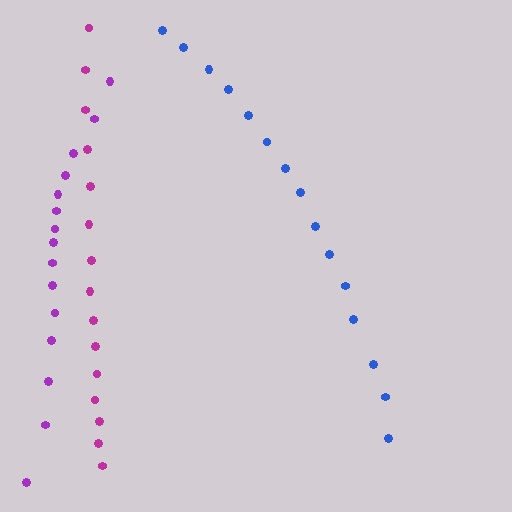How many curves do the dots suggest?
There are 3 distinct paths.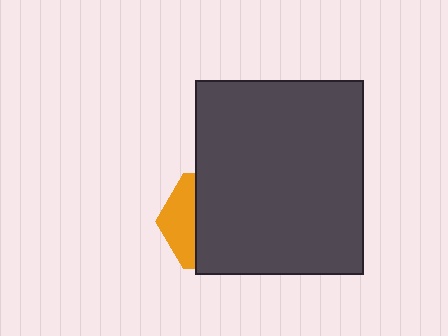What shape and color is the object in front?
The object in front is a dark gray rectangle.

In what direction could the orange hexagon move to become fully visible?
The orange hexagon could move left. That would shift it out from behind the dark gray rectangle entirely.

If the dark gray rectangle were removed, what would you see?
You would see the complete orange hexagon.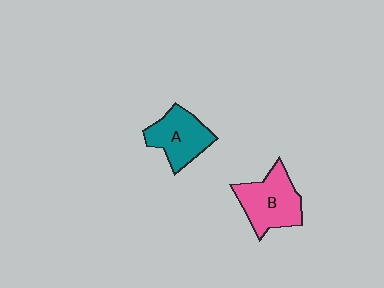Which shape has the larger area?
Shape B (pink).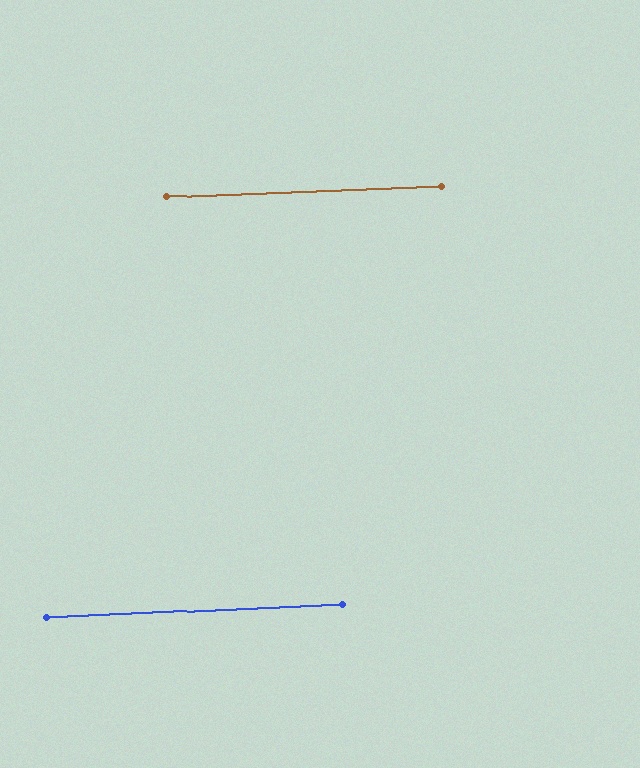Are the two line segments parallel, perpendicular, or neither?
Parallel — their directions differ by only 0.4°.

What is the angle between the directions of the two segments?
Approximately 0 degrees.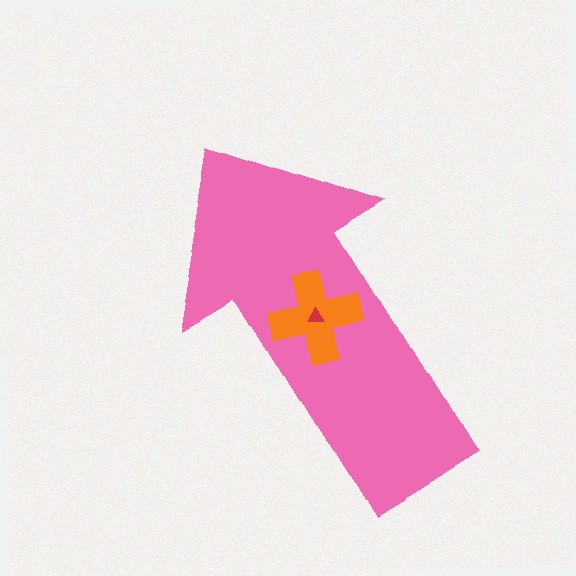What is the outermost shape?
The pink arrow.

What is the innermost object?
The red triangle.